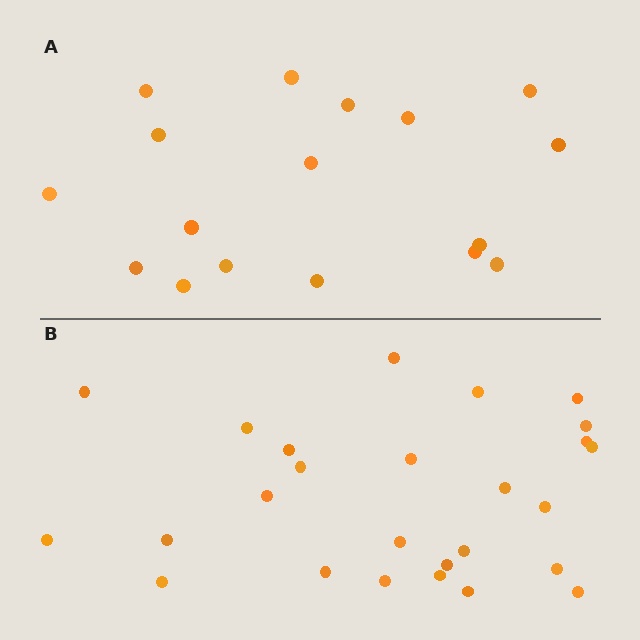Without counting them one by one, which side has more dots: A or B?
Region B (the bottom region) has more dots.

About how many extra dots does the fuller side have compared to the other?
Region B has roughly 8 or so more dots than region A.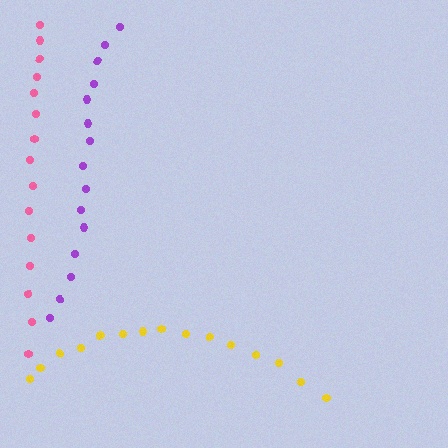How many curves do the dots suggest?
There are 3 distinct paths.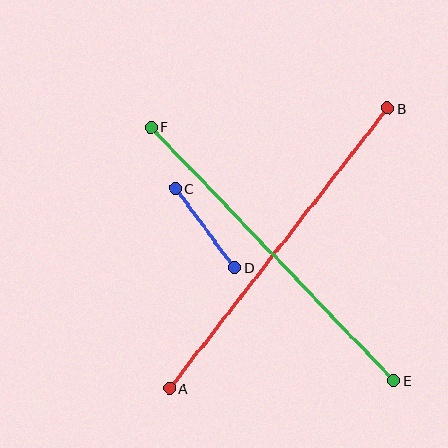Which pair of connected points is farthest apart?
Points A and B are farthest apart.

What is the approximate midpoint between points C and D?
The midpoint is at approximately (205, 228) pixels.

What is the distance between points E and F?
The distance is approximately 351 pixels.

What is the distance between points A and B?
The distance is approximately 355 pixels.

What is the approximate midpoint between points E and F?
The midpoint is at approximately (272, 254) pixels.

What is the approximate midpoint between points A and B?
The midpoint is at approximately (279, 248) pixels.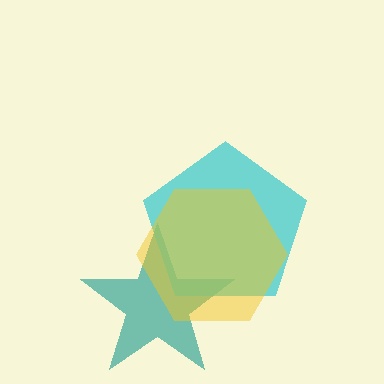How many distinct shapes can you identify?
There are 3 distinct shapes: a teal star, a cyan pentagon, a yellow hexagon.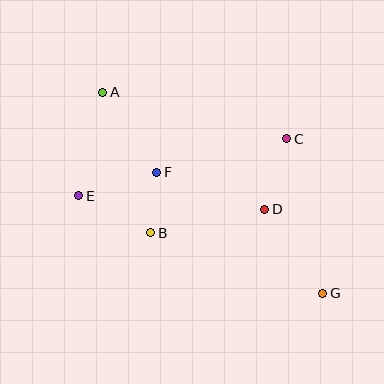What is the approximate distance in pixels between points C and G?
The distance between C and G is approximately 159 pixels.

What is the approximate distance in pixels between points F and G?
The distance between F and G is approximately 205 pixels.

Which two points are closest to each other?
Points B and F are closest to each other.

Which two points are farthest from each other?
Points A and G are farthest from each other.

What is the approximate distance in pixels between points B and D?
The distance between B and D is approximately 116 pixels.